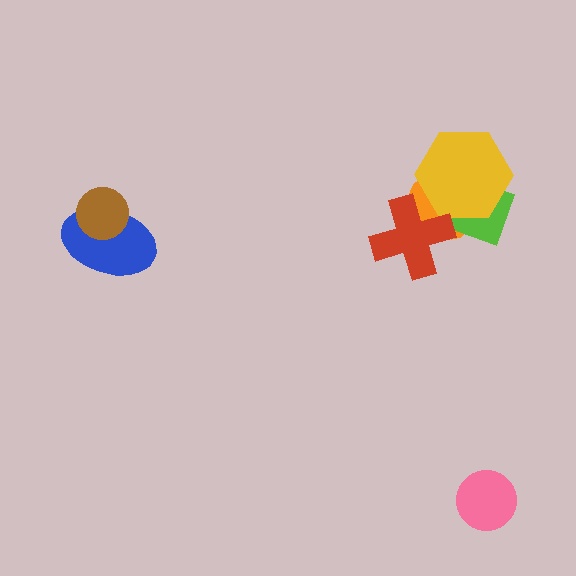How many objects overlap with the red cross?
2 objects overlap with the red cross.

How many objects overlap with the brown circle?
1 object overlaps with the brown circle.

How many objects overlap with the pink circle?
0 objects overlap with the pink circle.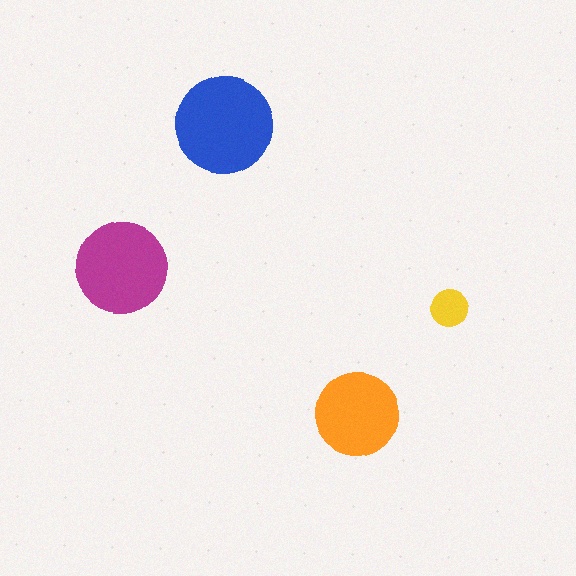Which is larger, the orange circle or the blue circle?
The blue one.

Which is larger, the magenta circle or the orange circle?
The magenta one.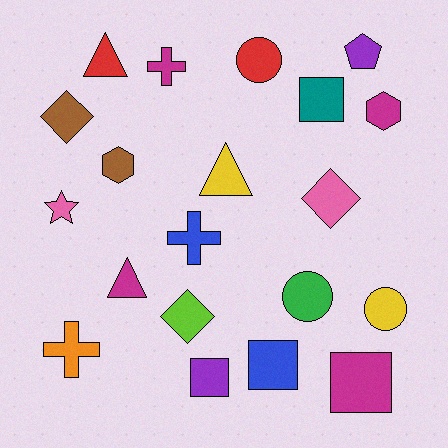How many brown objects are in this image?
There are 2 brown objects.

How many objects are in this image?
There are 20 objects.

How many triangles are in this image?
There are 3 triangles.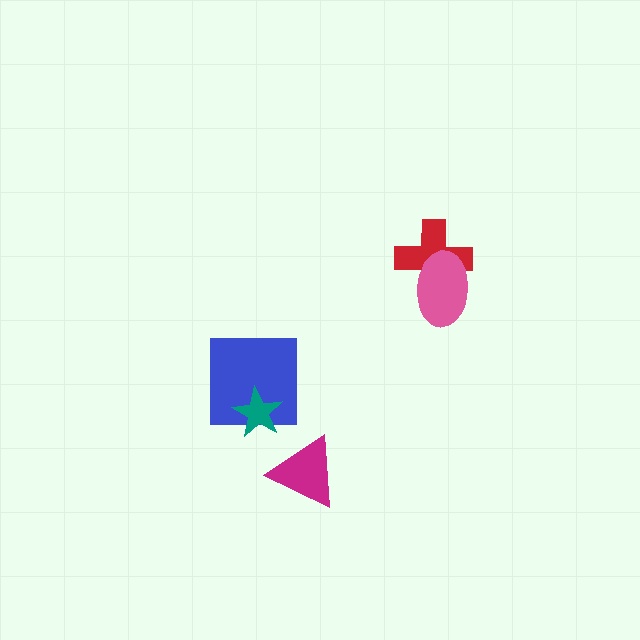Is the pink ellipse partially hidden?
No, no other shape covers it.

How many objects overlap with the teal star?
1 object overlaps with the teal star.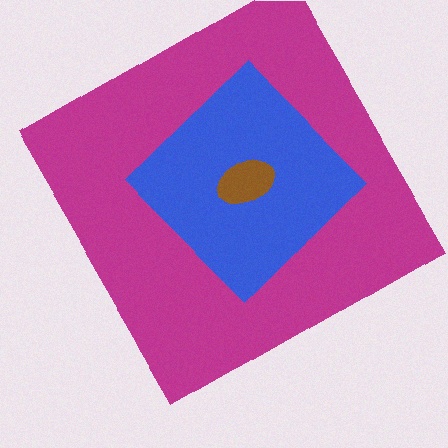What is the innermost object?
The brown ellipse.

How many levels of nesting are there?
3.